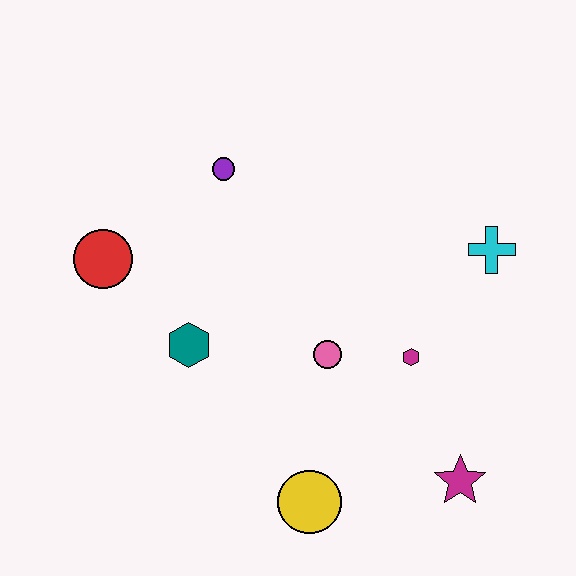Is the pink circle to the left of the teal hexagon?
No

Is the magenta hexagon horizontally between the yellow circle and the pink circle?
No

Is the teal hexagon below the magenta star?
No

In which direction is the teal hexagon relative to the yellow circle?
The teal hexagon is above the yellow circle.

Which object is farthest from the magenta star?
The red circle is farthest from the magenta star.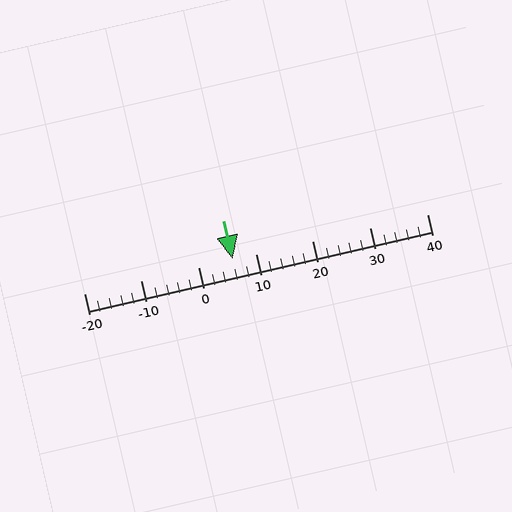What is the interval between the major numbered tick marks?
The major tick marks are spaced 10 units apart.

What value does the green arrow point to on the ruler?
The green arrow points to approximately 6.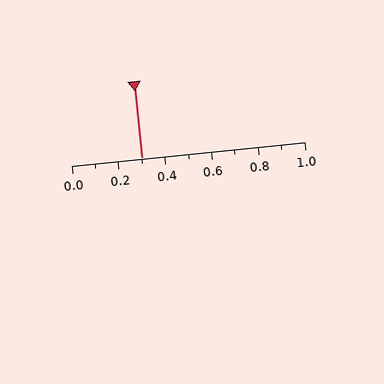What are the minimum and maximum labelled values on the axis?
The axis runs from 0.0 to 1.0.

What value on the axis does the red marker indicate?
The marker indicates approximately 0.3.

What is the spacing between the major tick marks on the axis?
The major ticks are spaced 0.2 apart.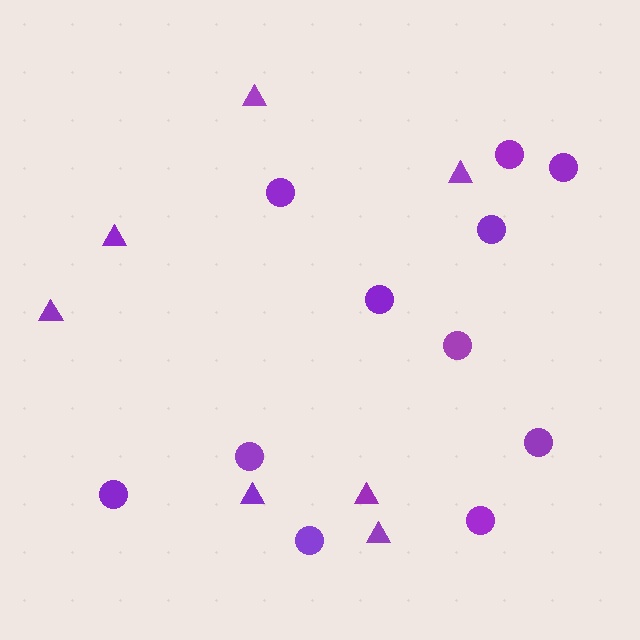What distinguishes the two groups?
There are 2 groups: one group of circles (11) and one group of triangles (7).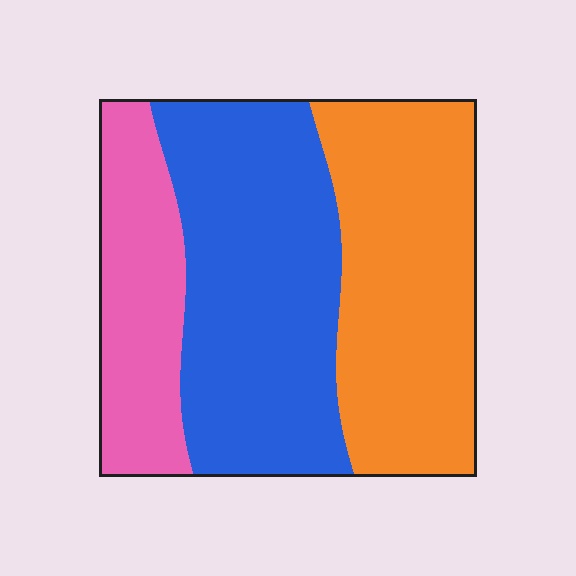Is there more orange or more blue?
Blue.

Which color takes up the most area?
Blue, at roughly 40%.